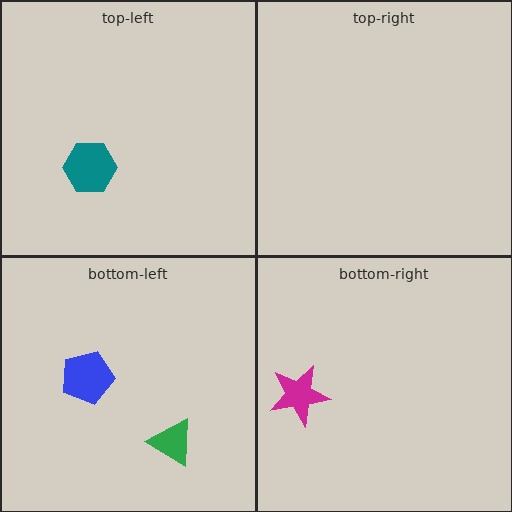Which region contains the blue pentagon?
The bottom-left region.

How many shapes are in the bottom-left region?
2.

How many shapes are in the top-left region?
1.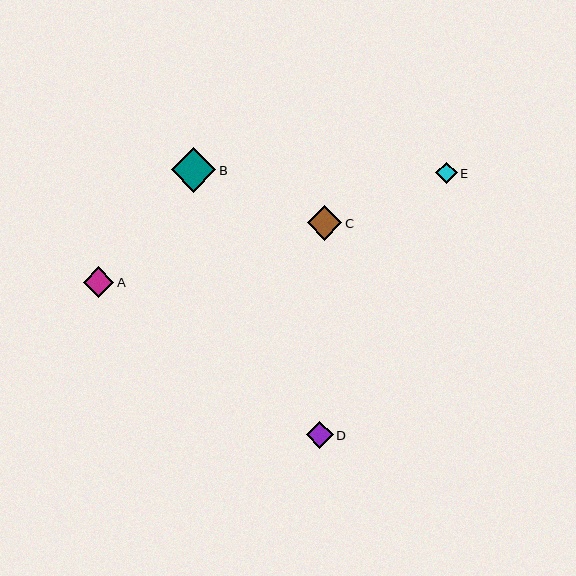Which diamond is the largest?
Diamond B is the largest with a size of approximately 44 pixels.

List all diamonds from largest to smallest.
From largest to smallest: B, C, A, D, E.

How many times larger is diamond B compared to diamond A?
Diamond B is approximately 1.4 times the size of diamond A.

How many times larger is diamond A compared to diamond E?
Diamond A is approximately 1.4 times the size of diamond E.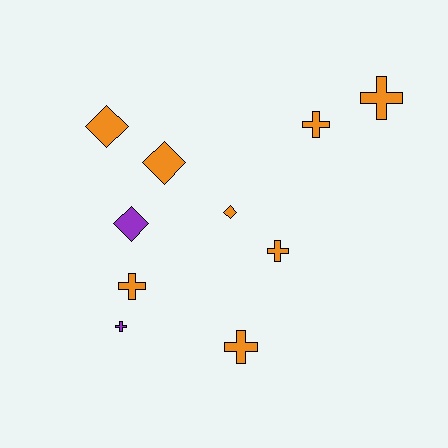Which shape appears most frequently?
Cross, with 6 objects.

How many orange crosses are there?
There are 5 orange crosses.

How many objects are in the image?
There are 10 objects.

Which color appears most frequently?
Orange, with 8 objects.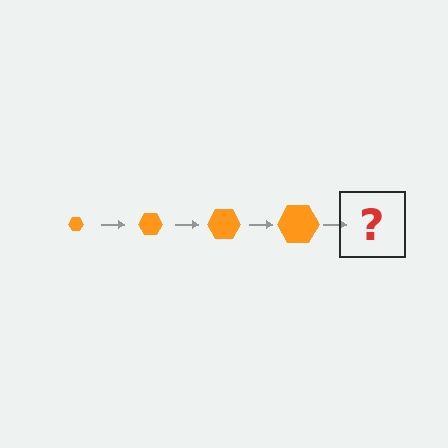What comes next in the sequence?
The next element should be an orange hexagon, larger than the previous one.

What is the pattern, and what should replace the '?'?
The pattern is that the hexagon gets progressively larger each step. The '?' should be an orange hexagon, larger than the previous one.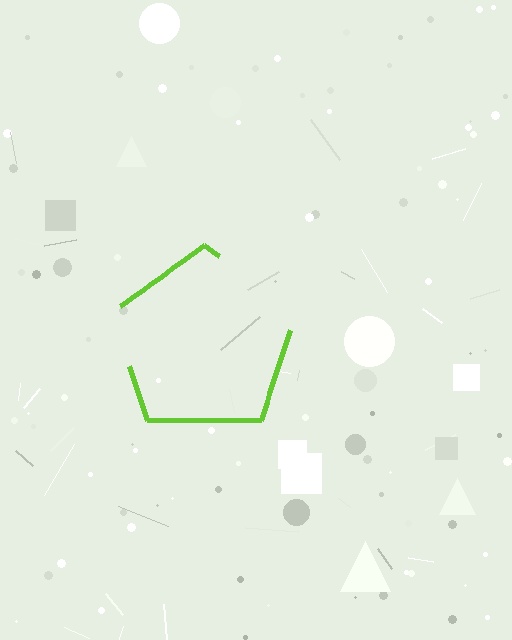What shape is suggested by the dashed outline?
The dashed outline suggests a pentagon.